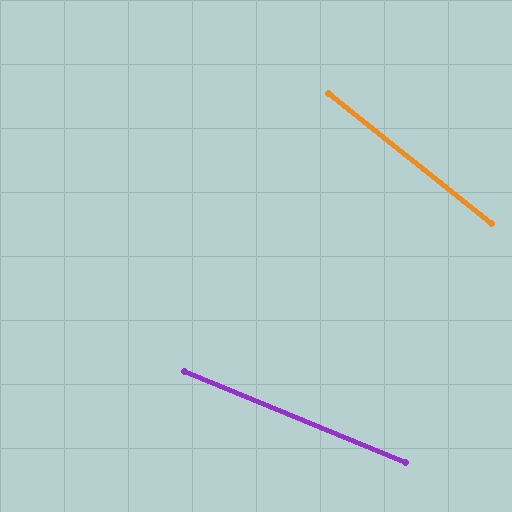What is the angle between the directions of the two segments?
Approximately 16 degrees.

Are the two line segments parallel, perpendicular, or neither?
Neither parallel nor perpendicular — they differ by about 16°.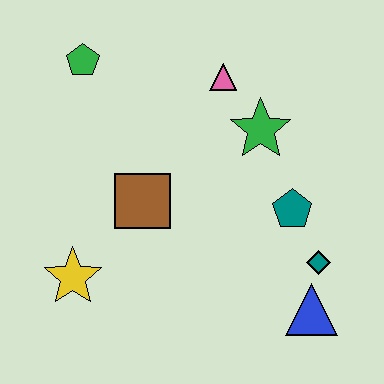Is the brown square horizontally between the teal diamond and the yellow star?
Yes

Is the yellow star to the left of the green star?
Yes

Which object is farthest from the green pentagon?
The blue triangle is farthest from the green pentagon.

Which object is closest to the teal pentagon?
The teal diamond is closest to the teal pentagon.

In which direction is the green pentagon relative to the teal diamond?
The green pentagon is to the left of the teal diamond.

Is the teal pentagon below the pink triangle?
Yes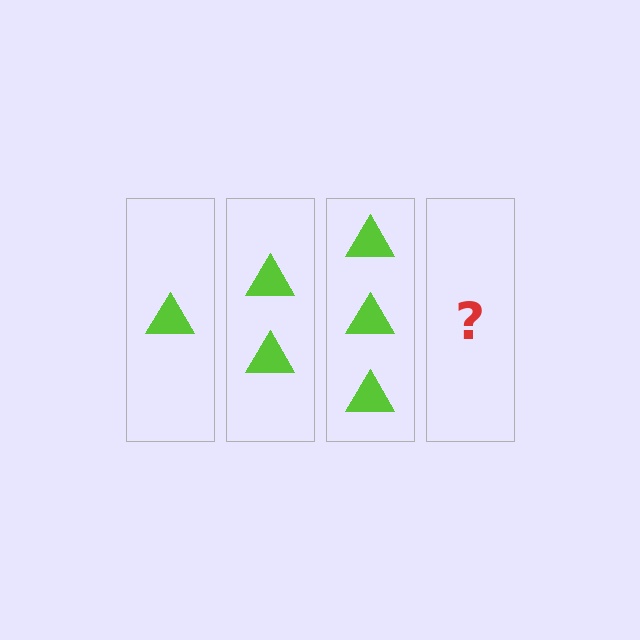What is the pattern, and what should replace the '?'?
The pattern is that each step adds one more triangle. The '?' should be 4 triangles.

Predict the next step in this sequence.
The next step is 4 triangles.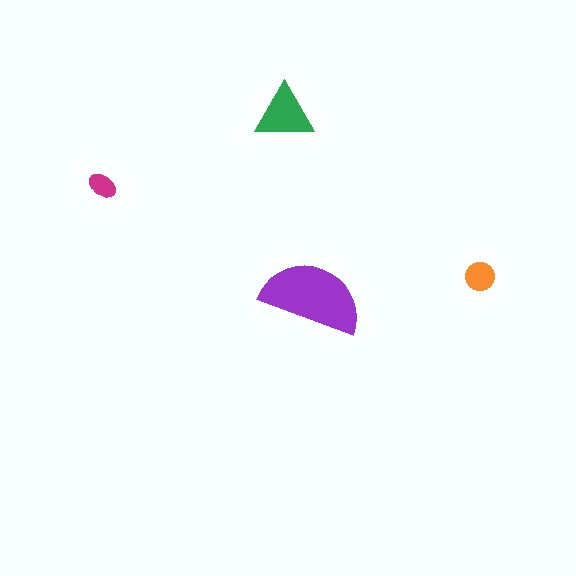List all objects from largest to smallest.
The purple semicircle, the green triangle, the orange circle, the magenta ellipse.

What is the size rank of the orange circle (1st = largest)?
3rd.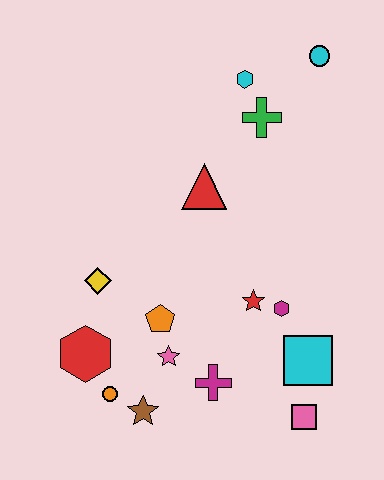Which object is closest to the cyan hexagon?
The green cross is closest to the cyan hexagon.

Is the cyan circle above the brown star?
Yes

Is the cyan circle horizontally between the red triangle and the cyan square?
No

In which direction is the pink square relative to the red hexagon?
The pink square is to the right of the red hexagon.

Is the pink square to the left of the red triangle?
No